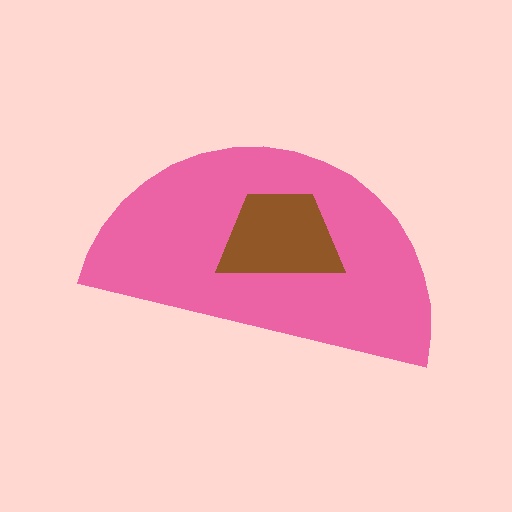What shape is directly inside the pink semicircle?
The brown trapezoid.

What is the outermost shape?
The pink semicircle.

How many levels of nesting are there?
2.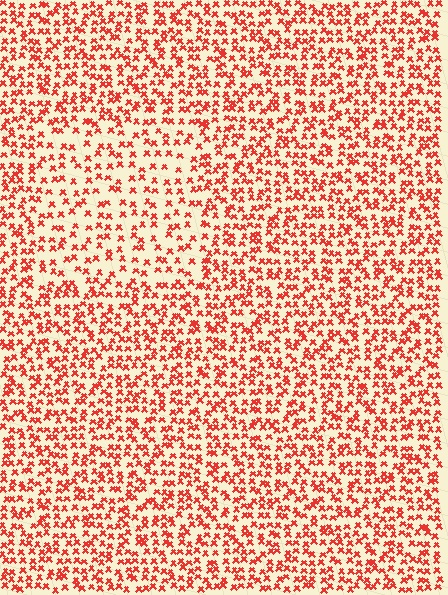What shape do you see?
I see a rectangle.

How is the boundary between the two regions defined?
The boundary is defined by a change in element density (approximately 1.7x ratio). All elements are the same color, size, and shape.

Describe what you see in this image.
The image contains small red elements arranged at two different densities. A rectangle-shaped region is visible where the elements are less densely packed than the surrounding area.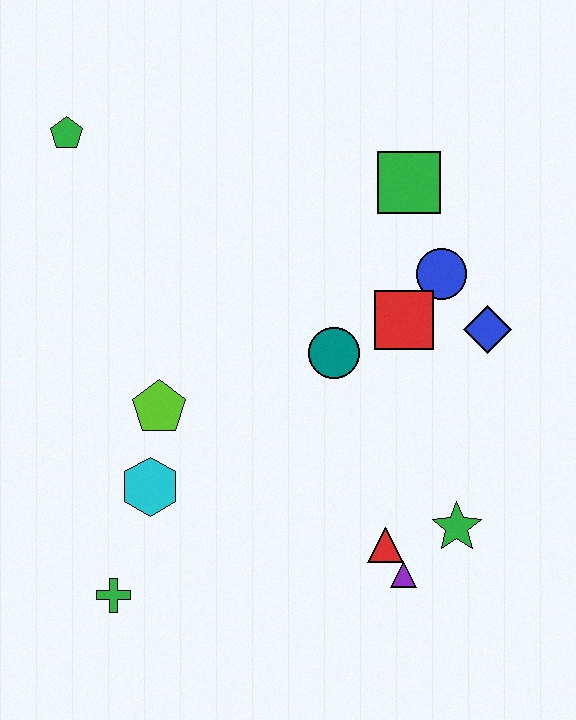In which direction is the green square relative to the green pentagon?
The green square is to the right of the green pentagon.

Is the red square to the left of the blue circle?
Yes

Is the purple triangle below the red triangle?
Yes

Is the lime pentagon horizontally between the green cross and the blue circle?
Yes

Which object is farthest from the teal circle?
The green pentagon is farthest from the teal circle.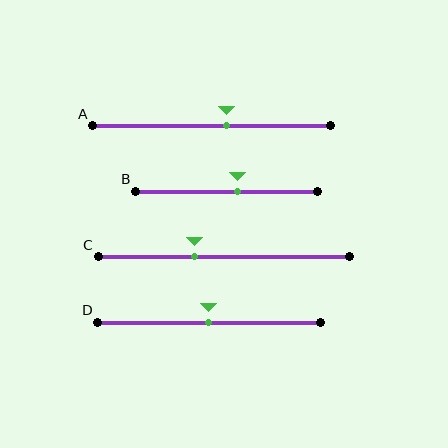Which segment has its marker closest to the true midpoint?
Segment D has its marker closest to the true midpoint.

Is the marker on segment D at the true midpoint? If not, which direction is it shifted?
Yes, the marker on segment D is at the true midpoint.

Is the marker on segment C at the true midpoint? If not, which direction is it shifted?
No, the marker on segment C is shifted to the left by about 12% of the segment length.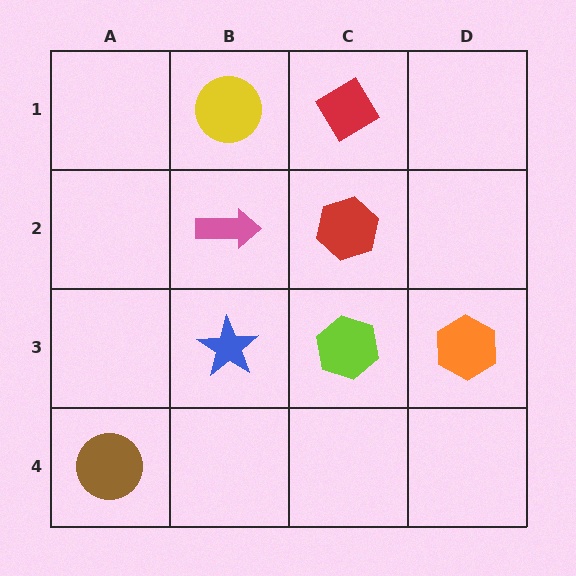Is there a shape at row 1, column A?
No, that cell is empty.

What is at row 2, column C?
A red hexagon.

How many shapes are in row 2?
2 shapes.